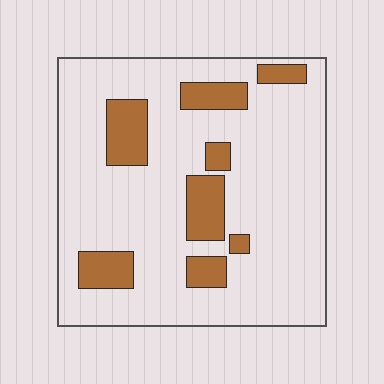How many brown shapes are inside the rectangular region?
8.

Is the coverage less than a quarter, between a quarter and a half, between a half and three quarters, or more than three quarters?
Less than a quarter.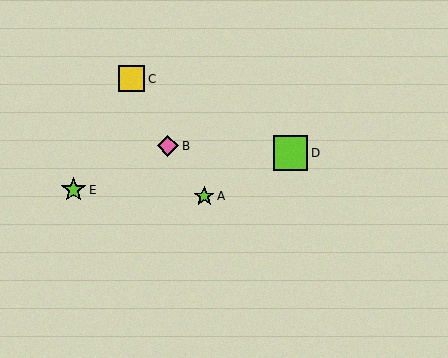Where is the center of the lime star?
The center of the lime star is at (204, 196).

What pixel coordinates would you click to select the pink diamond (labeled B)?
Click at (168, 146) to select the pink diamond B.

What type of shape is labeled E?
Shape E is a lime star.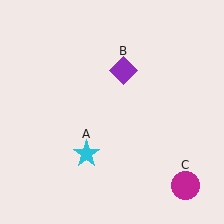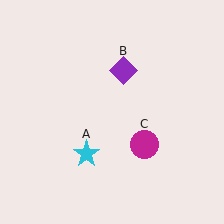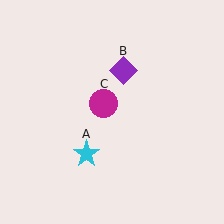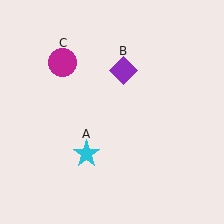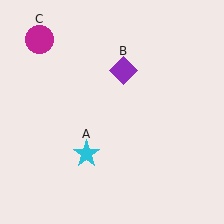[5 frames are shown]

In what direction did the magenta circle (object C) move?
The magenta circle (object C) moved up and to the left.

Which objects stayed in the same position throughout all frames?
Cyan star (object A) and purple diamond (object B) remained stationary.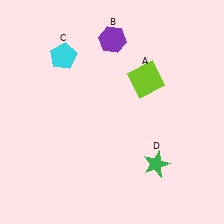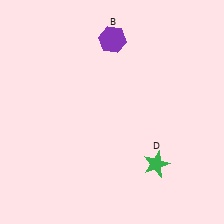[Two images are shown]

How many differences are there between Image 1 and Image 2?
There are 2 differences between the two images.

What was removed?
The lime square (A), the cyan pentagon (C) were removed in Image 2.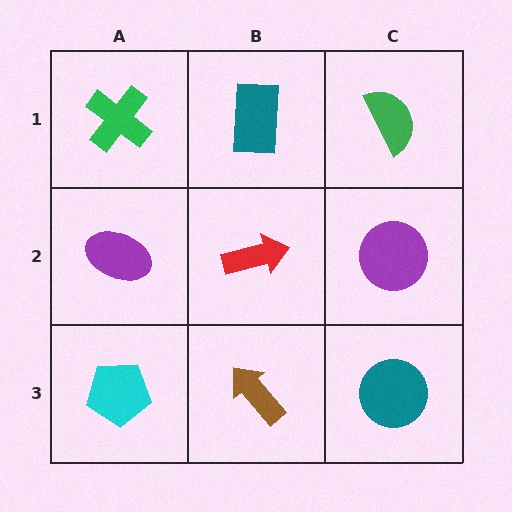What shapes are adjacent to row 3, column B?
A red arrow (row 2, column B), a cyan pentagon (row 3, column A), a teal circle (row 3, column C).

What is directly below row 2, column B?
A brown arrow.